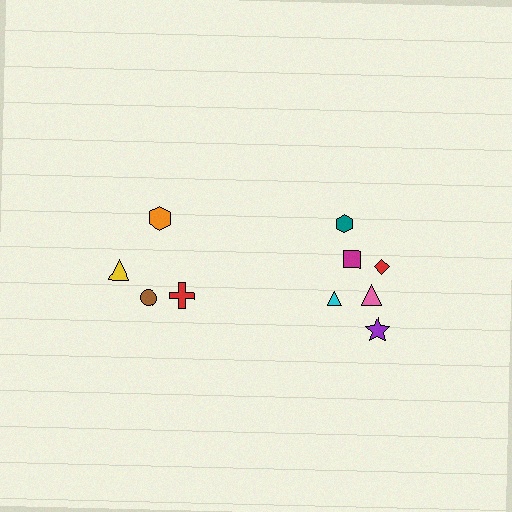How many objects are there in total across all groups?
There are 10 objects.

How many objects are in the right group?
There are 6 objects.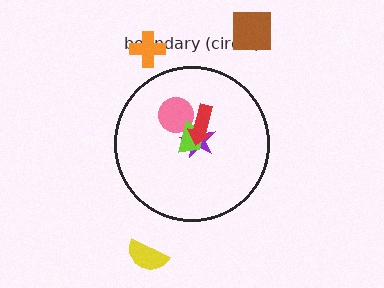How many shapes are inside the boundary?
4 inside, 3 outside.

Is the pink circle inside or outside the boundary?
Inside.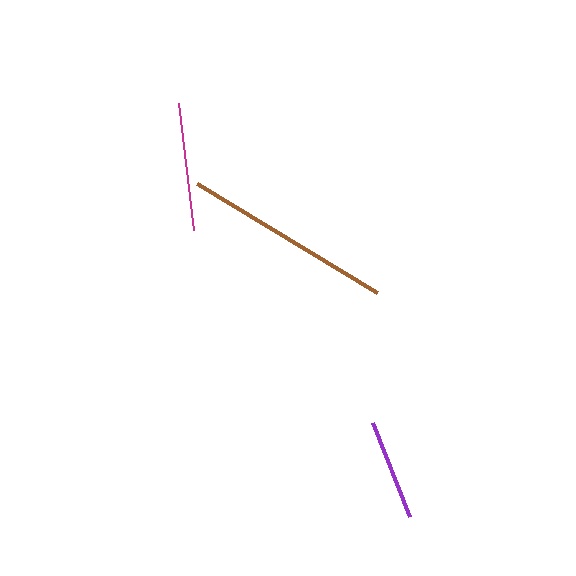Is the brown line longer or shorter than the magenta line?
The brown line is longer than the magenta line.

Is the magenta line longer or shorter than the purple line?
The magenta line is longer than the purple line.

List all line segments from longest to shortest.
From longest to shortest: brown, magenta, purple.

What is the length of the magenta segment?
The magenta segment is approximately 128 pixels long.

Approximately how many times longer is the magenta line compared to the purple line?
The magenta line is approximately 1.3 times the length of the purple line.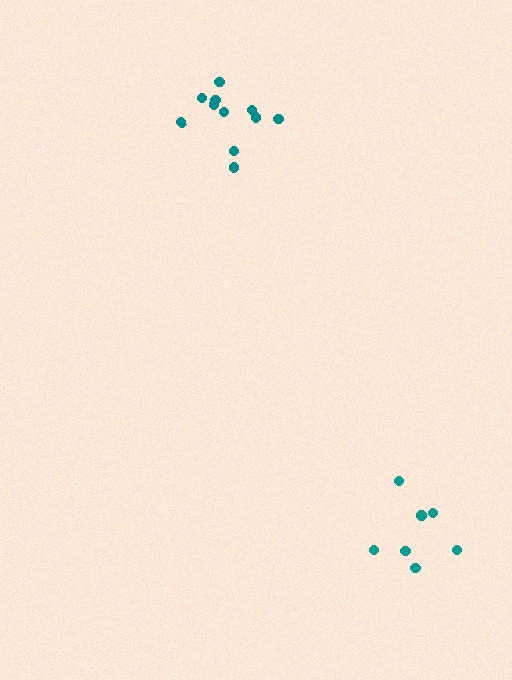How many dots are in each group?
Group 1: 11 dots, Group 2: 7 dots (18 total).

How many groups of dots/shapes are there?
There are 2 groups.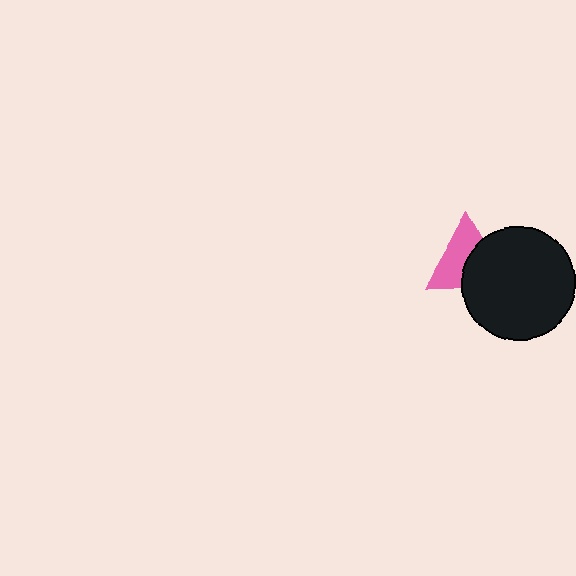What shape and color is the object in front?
The object in front is a black circle.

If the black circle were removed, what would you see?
You would see the complete pink triangle.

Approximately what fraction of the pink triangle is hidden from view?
Roughly 45% of the pink triangle is hidden behind the black circle.